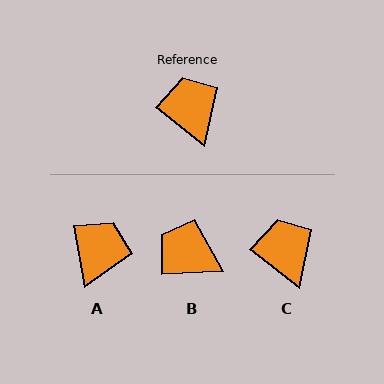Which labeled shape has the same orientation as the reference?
C.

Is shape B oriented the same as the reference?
No, it is off by about 41 degrees.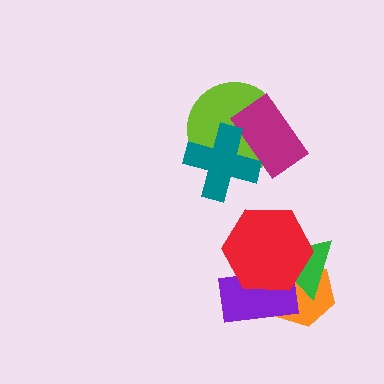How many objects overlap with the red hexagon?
3 objects overlap with the red hexagon.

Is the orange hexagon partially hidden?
Yes, it is partially covered by another shape.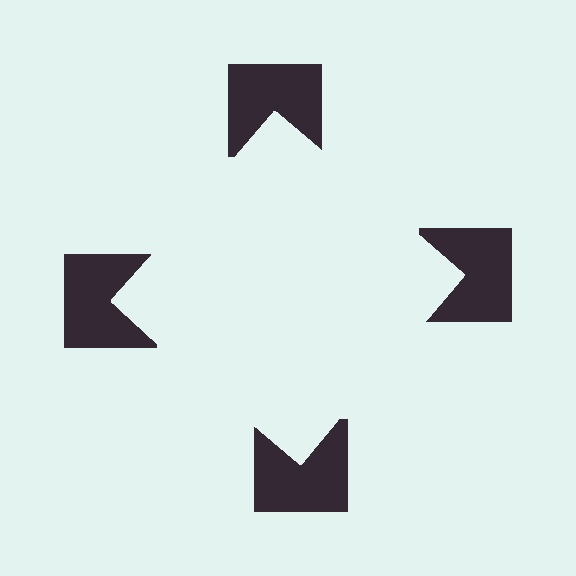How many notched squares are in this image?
There are 4 — one at each vertex of the illusory square.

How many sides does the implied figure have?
4 sides.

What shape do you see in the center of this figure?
An illusory square — its edges are inferred from the aligned wedge cuts in the notched squares, not physically drawn.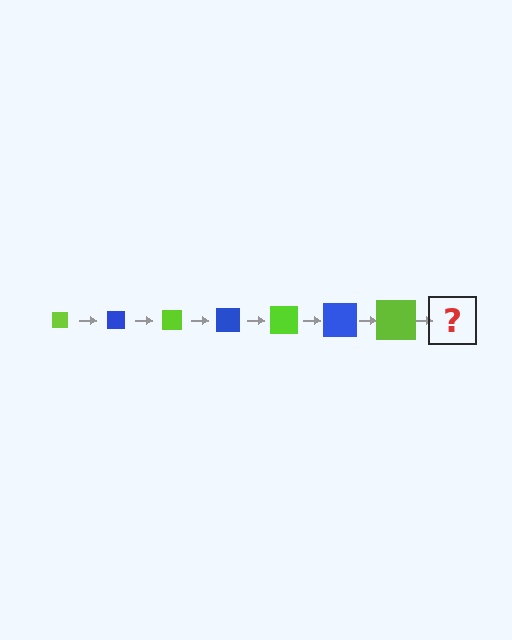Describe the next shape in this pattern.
It should be a blue square, larger than the previous one.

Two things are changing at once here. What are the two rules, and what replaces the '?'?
The two rules are that the square grows larger each step and the color cycles through lime and blue. The '?' should be a blue square, larger than the previous one.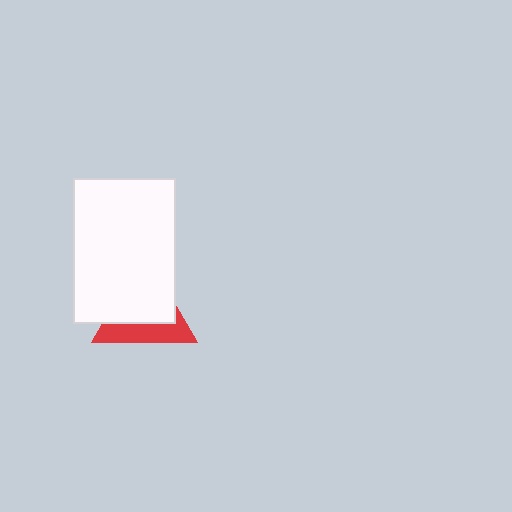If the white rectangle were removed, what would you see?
You would see the complete red triangle.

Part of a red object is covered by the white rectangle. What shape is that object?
It is a triangle.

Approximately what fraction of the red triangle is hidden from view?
Roughly 59% of the red triangle is hidden behind the white rectangle.